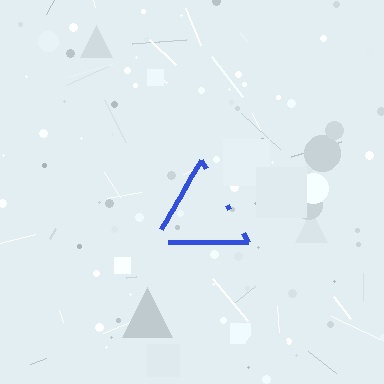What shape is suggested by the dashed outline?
The dashed outline suggests a triangle.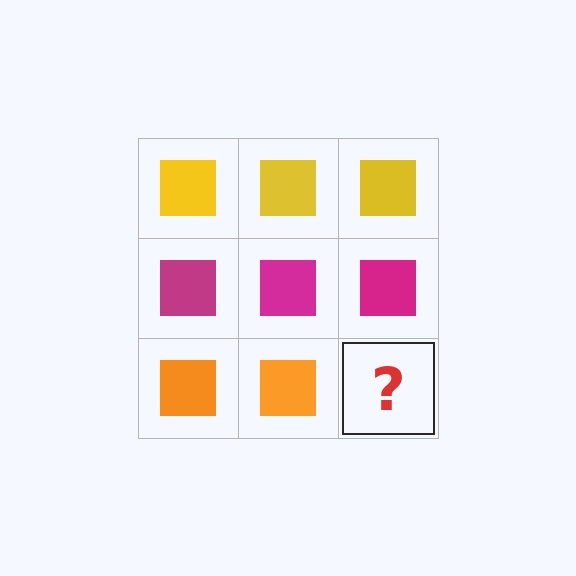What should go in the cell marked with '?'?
The missing cell should contain an orange square.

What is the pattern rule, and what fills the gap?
The rule is that each row has a consistent color. The gap should be filled with an orange square.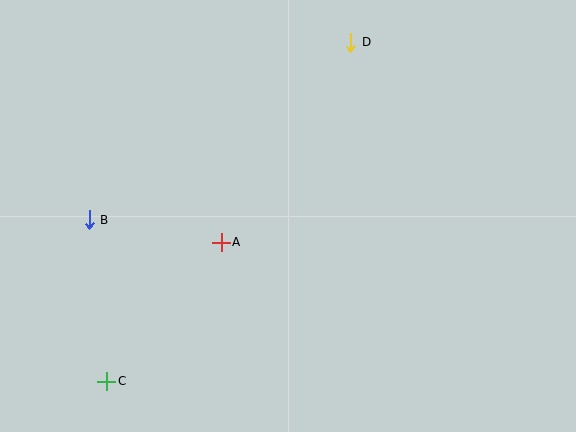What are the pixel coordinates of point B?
Point B is at (89, 220).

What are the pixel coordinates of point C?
Point C is at (107, 381).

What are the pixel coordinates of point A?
Point A is at (221, 242).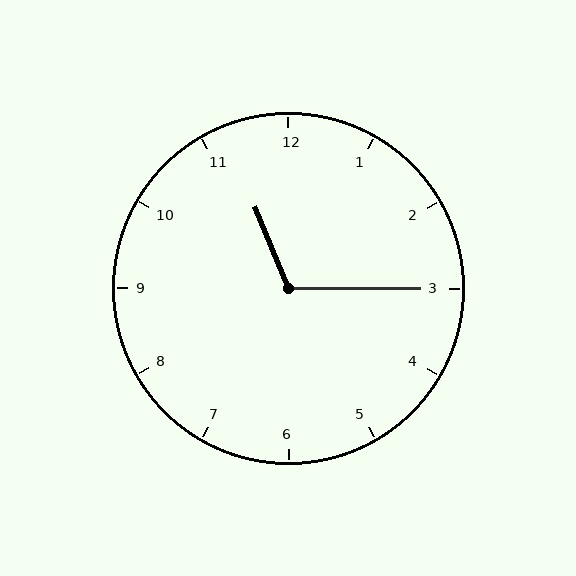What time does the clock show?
11:15.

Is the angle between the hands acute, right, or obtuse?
It is obtuse.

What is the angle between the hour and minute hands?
Approximately 112 degrees.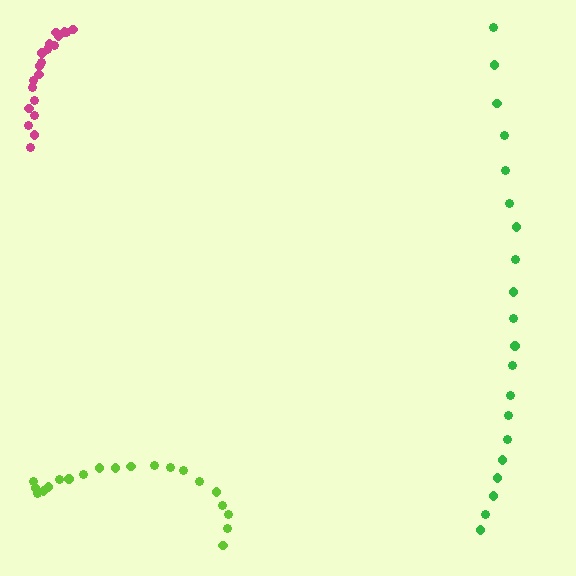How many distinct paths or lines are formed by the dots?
There are 3 distinct paths.